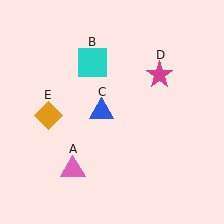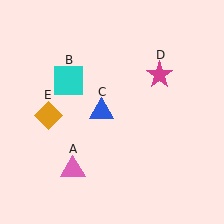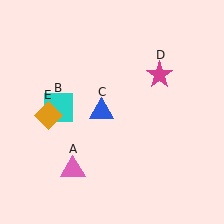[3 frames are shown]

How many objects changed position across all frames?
1 object changed position: cyan square (object B).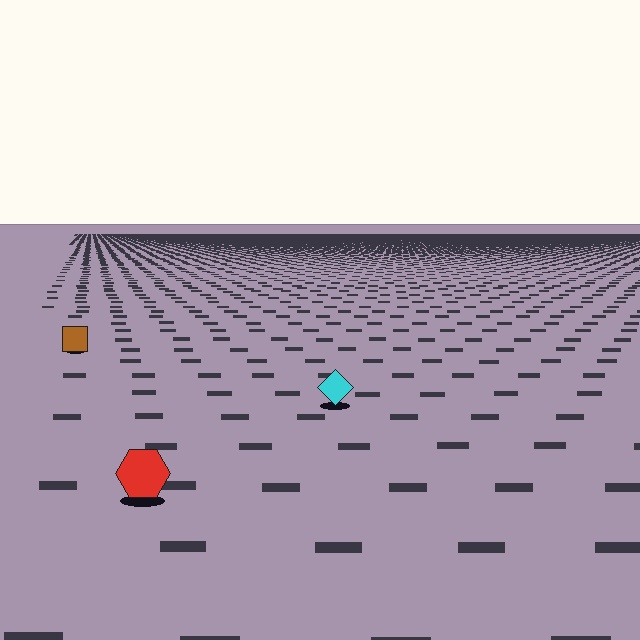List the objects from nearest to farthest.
From nearest to farthest: the red hexagon, the cyan diamond, the brown square.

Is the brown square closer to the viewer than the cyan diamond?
No. The cyan diamond is closer — you can tell from the texture gradient: the ground texture is coarser near it.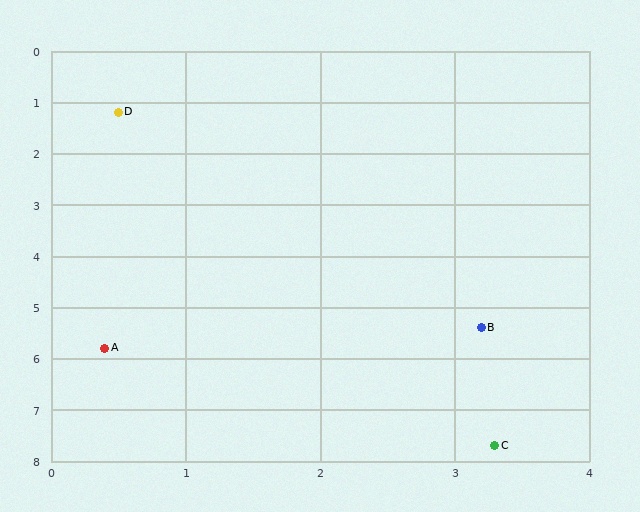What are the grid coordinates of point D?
Point D is at approximately (0.5, 1.2).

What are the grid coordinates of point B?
Point B is at approximately (3.2, 5.4).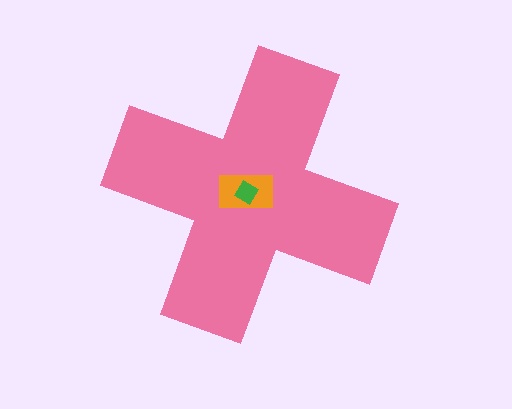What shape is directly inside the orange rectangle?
The green diamond.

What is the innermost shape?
The green diamond.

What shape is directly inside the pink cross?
The orange rectangle.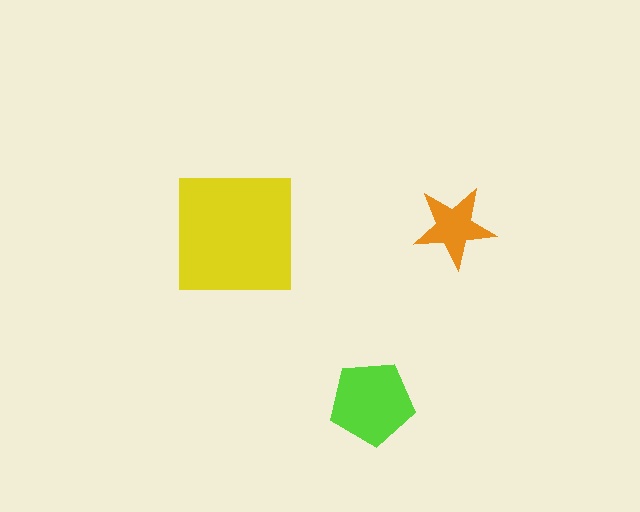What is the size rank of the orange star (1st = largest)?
3rd.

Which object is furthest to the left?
The yellow square is leftmost.